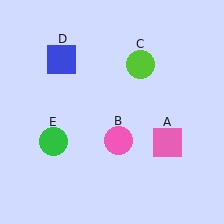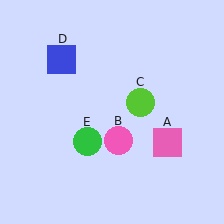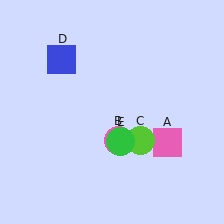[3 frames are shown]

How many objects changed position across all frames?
2 objects changed position: lime circle (object C), green circle (object E).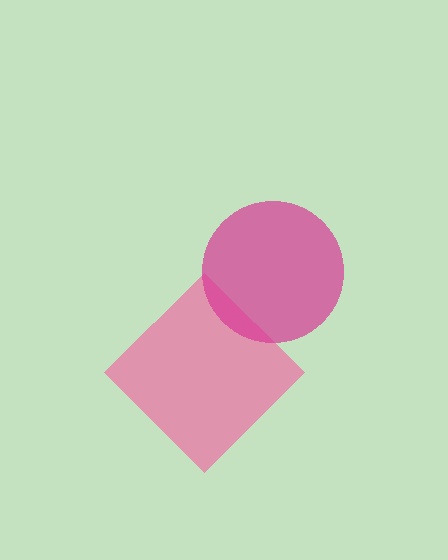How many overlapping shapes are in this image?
There are 2 overlapping shapes in the image.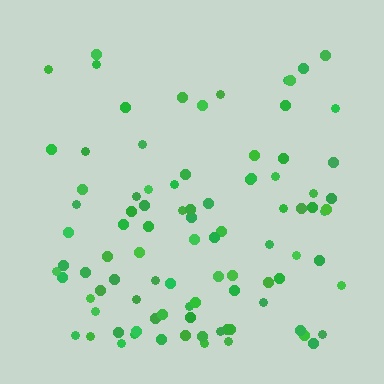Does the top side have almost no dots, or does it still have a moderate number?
Still a moderate number, just noticeably fewer than the bottom.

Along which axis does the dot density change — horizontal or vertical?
Vertical.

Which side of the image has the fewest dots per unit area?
The top.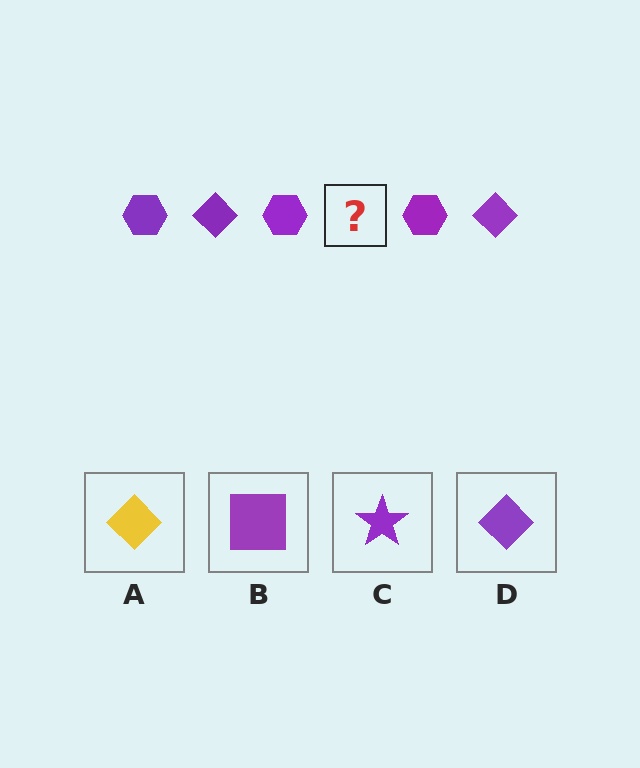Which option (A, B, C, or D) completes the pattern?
D.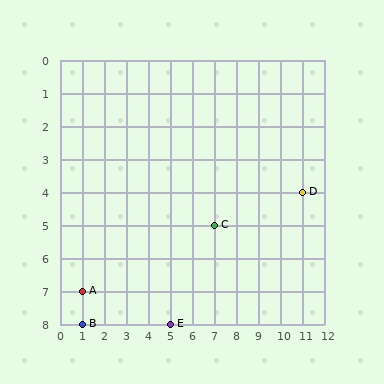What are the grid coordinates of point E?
Point E is at grid coordinates (5, 8).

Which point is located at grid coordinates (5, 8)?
Point E is at (5, 8).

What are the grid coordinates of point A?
Point A is at grid coordinates (1, 7).